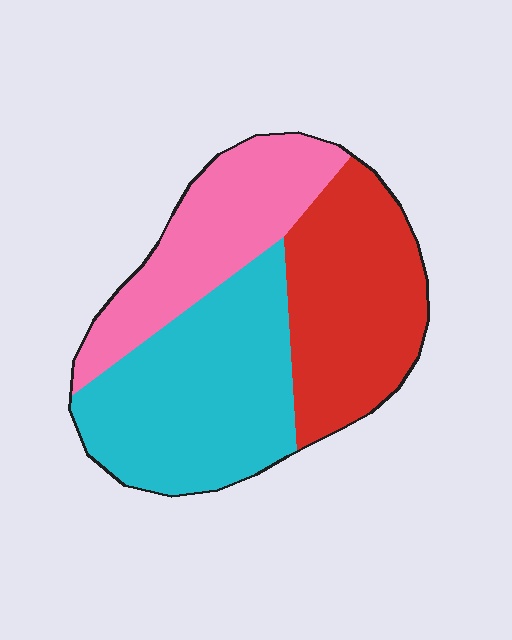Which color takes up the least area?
Pink, at roughly 25%.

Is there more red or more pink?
Red.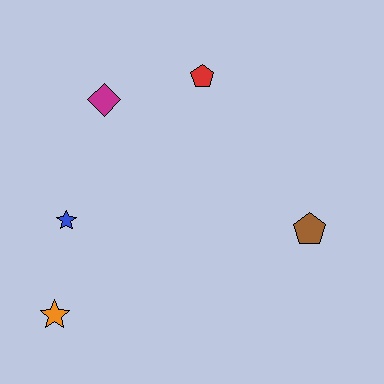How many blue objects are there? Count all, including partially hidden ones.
There is 1 blue object.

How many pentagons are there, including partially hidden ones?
There are 2 pentagons.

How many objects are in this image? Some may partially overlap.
There are 5 objects.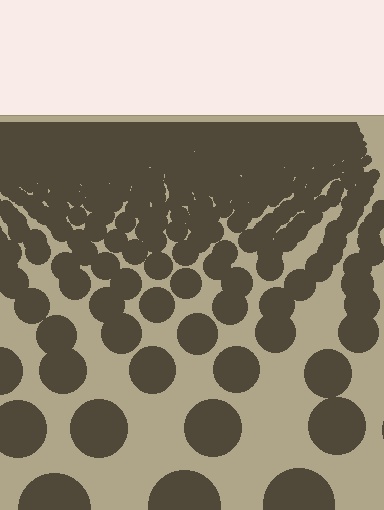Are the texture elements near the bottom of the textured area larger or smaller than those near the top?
Larger. Near the bottom, elements are closer to the viewer and appear at a bigger on-screen size.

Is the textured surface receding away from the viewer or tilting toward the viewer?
The surface is receding away from the viewer. Texture elements get smaller and denser toward the top.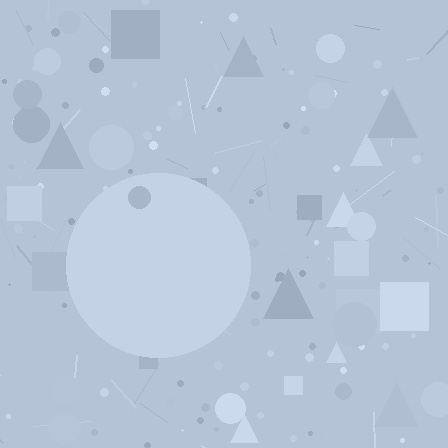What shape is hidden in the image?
A circle is hidden in the image.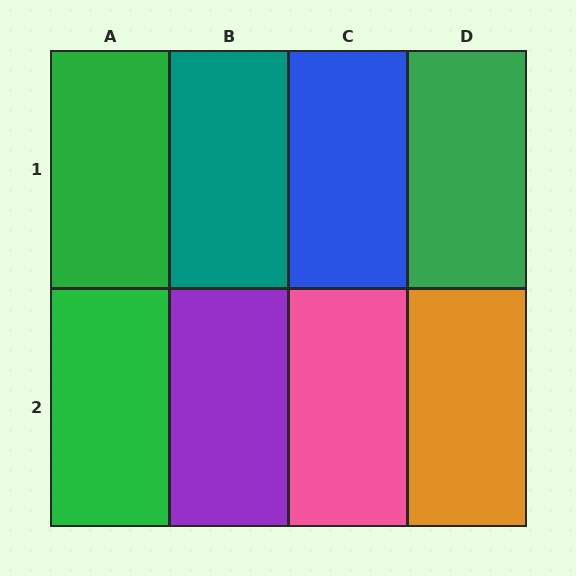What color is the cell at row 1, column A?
Green.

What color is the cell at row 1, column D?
Green.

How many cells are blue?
1 cell is blue.